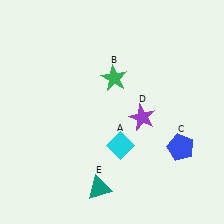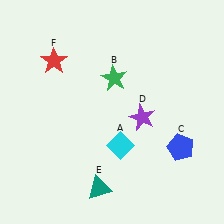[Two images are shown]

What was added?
A red star (F) was added in Image 2.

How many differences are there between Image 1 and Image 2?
There is 1 difference between the two images.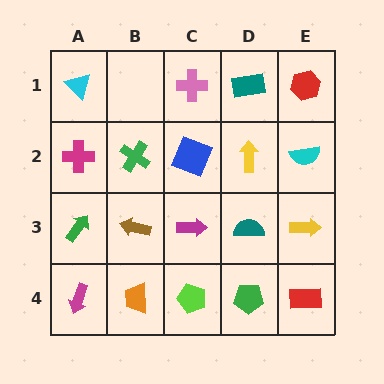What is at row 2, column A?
A magenta cross.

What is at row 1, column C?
A pink cross.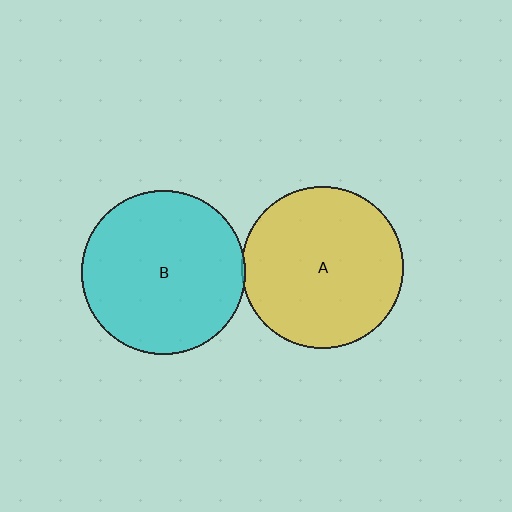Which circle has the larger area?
Circle B (cyan).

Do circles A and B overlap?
Yes.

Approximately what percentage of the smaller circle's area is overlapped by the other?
Approximately 5%.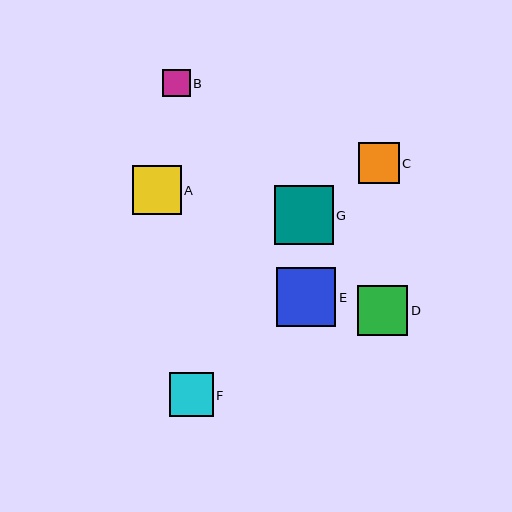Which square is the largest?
Square E is the largest with a size of approximately 60 pixels.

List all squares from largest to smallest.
From largest to smallest: E, G, D, A, F, C, B.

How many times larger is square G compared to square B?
Square G is approximately 2.2 times the size of square B.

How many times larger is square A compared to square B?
Square A is approximately 1.8 times the size of square B.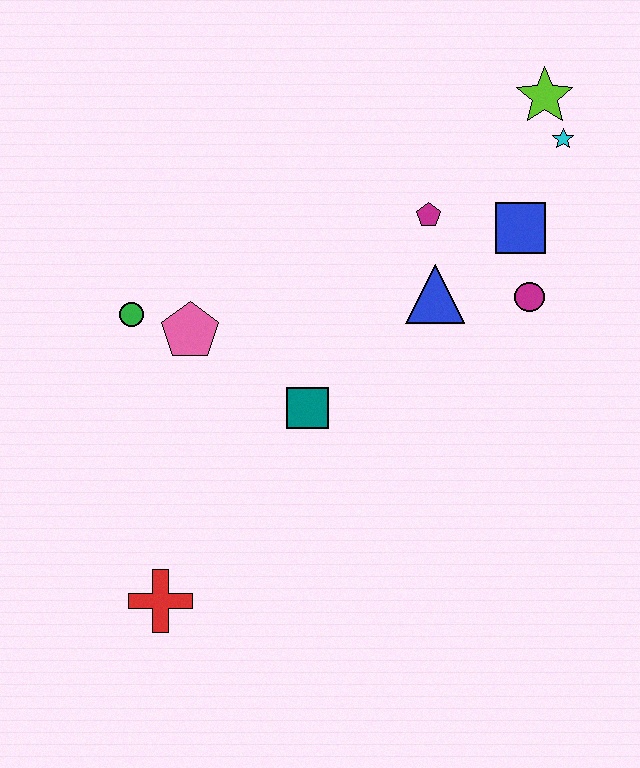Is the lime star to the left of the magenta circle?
No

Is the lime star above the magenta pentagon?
Yes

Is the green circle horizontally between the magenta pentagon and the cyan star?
No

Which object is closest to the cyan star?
The lime star is closest to the cyan star.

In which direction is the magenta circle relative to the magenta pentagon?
The magenta circle is to the right of the magenta pentagon.